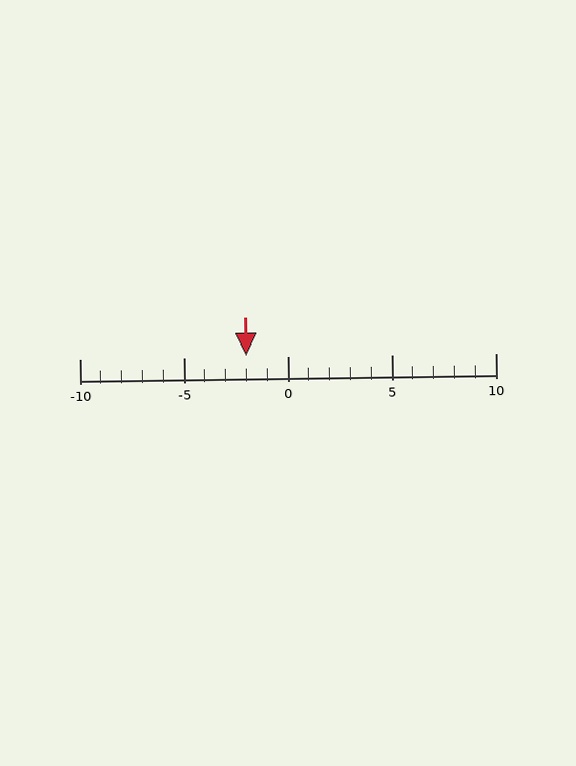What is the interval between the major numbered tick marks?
The major tick marks are spaced 5 units apart.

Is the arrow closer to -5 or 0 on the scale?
The arrow is closer to 0.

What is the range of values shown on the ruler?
The ruler shows values from -10 to 10.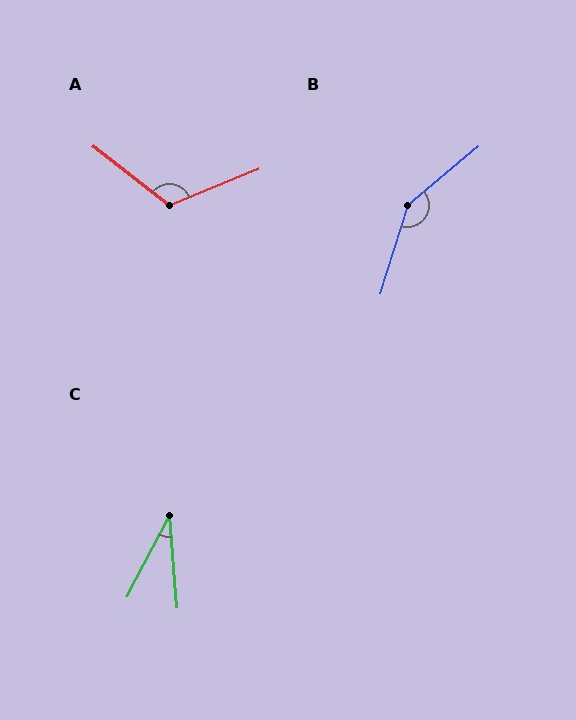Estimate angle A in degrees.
Approximately 120 degrees.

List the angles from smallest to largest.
C (32°), A (120°), B (147°).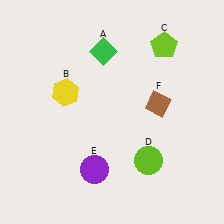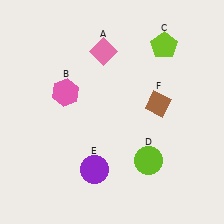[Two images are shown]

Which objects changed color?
A changed from green to pink. B changed from yellow to pink.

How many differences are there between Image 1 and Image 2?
There are 2 differences between the two images.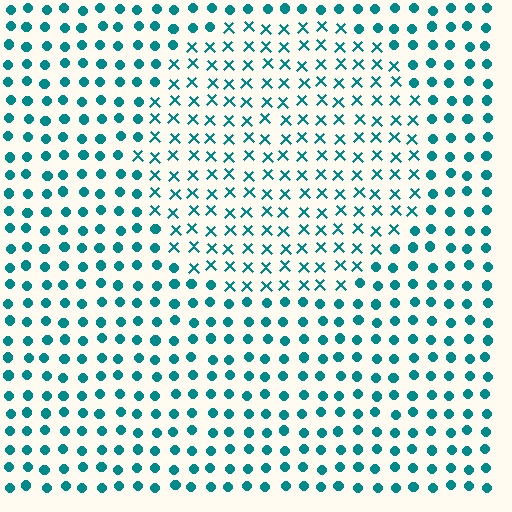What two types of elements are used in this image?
The image uses X marks inside the circle region and circles outside it.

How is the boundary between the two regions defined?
The boundary is defined by a change in element shape: X marks inside vs. circles outside. All elements share the same color and spacing.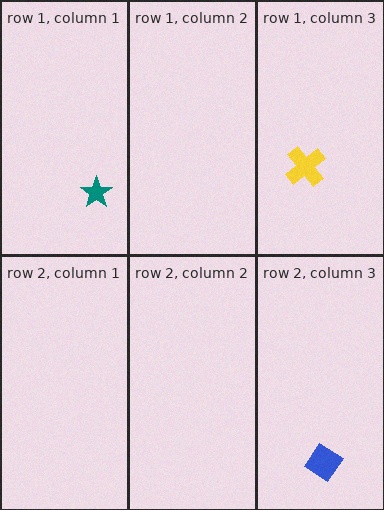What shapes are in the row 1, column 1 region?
The teal star.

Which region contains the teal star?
The row 1, column 1 region.